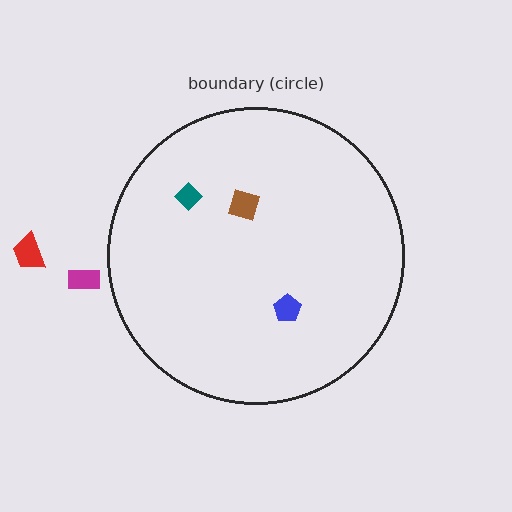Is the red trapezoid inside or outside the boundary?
Outside.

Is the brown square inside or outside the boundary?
Inside.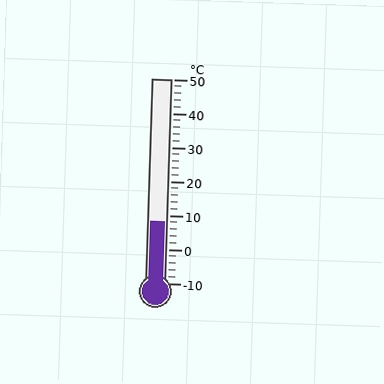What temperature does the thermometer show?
The thermometer shows approximately 8°C.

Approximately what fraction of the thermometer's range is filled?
The thermometer is filled to approximately 30% of its range.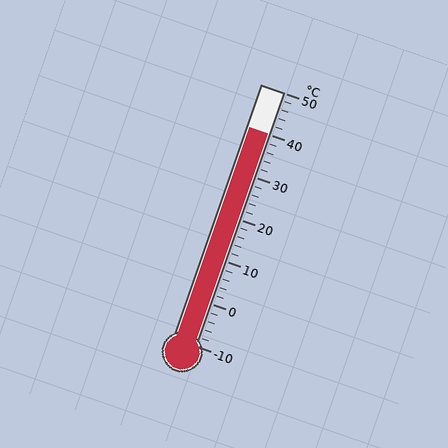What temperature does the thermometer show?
The thermometer shows approximately 40°C.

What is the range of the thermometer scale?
The thermometer scale ranges from -10°C to 50°C.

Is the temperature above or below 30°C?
The temperature is above 30°C.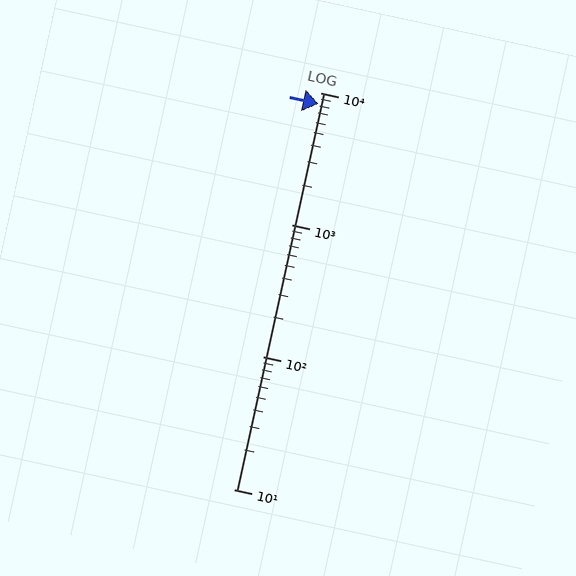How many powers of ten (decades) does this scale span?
The scale spans 3 decades, from 10 to 10000.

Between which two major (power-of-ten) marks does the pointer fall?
The pointer is between 1000 and 10000.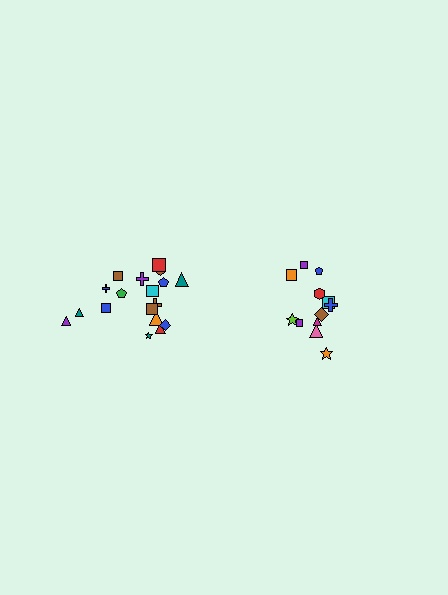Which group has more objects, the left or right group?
The left group.